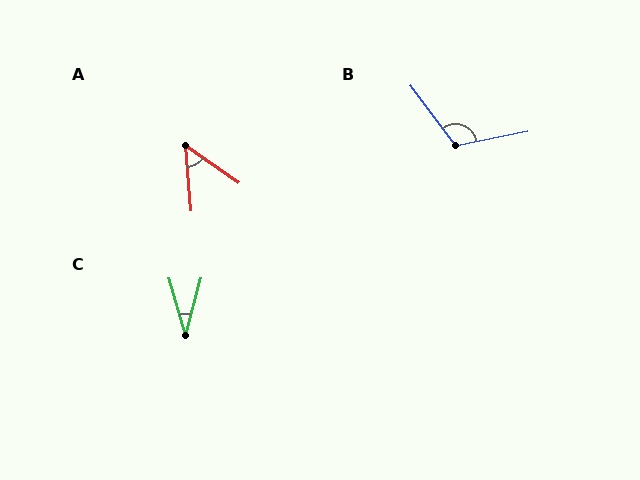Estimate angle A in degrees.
Approximately 50 degrees.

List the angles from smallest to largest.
C (31°), A (50°), B (115°).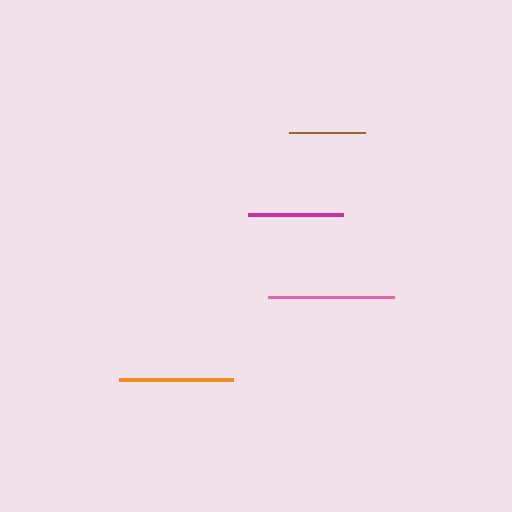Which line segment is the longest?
The pink line is the longest at approximately 125 pixels.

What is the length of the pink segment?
The pink segment is approximately 125 pixels long.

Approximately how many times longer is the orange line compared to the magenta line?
The orange line is approximately 1.2 times the length of the magenta line.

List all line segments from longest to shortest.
From longest to shortest: pink, orange, magenta, brown.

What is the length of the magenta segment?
The magenta segment is approximately 95 pixels long.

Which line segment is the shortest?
The brown line is the shortest at approximately 76 pixels.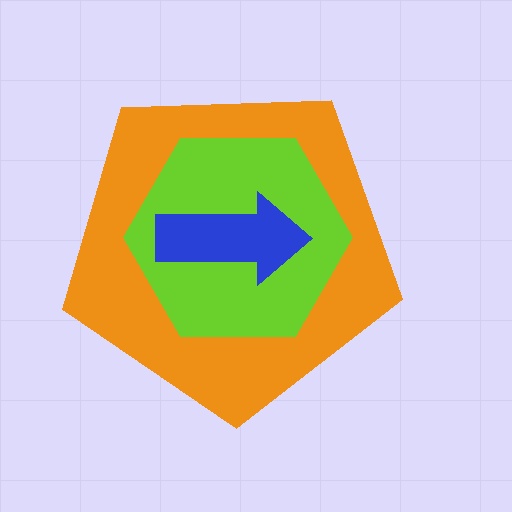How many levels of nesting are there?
3.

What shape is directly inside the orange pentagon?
The lime hexagon.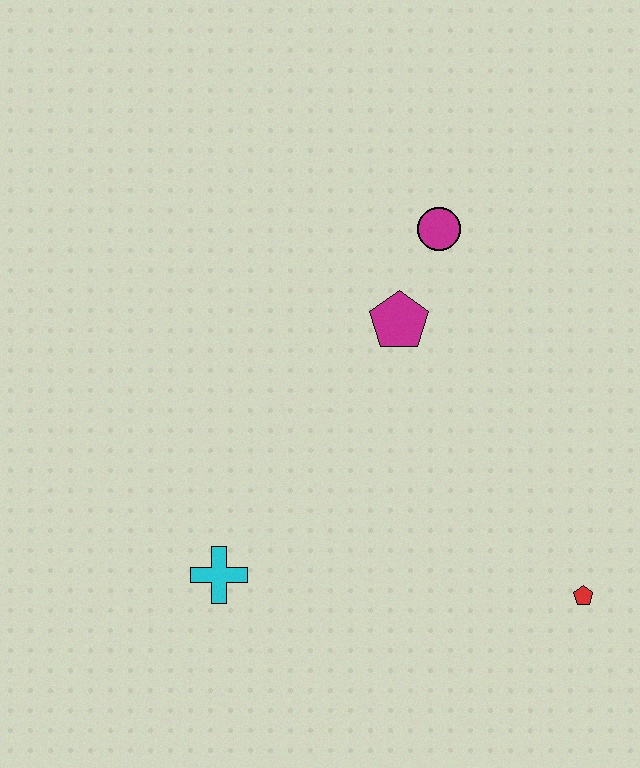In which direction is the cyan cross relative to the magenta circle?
The cyan cross is below the magenta circle.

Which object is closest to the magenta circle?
The magenta pentagon is closest to the magenta circle.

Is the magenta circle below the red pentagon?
No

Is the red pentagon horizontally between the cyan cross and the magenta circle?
No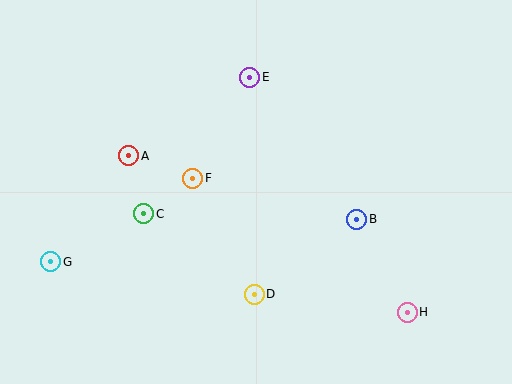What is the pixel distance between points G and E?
The distance between G and E is 272 pixels.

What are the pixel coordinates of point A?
Point A is at (129, 156).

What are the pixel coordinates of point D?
Point D is at (254, 294).